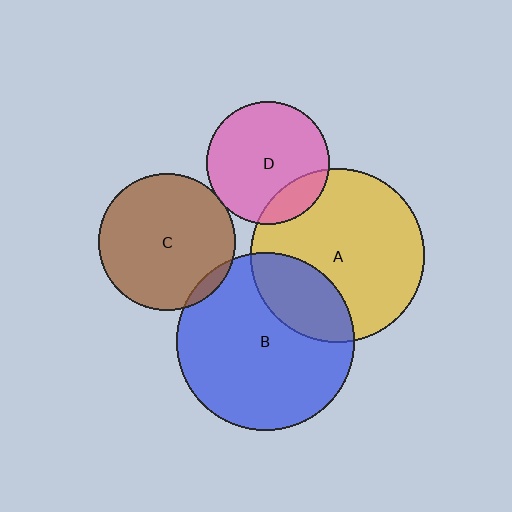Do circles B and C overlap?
Yes.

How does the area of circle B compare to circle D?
Approximately 2.1 times.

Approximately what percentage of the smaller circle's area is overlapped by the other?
Approximately 5%.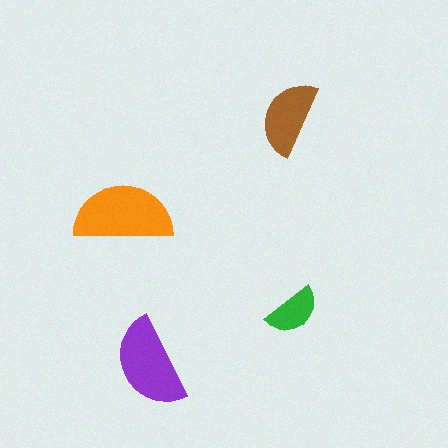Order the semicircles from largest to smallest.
the orange one, the purple one, the brown one, the green one.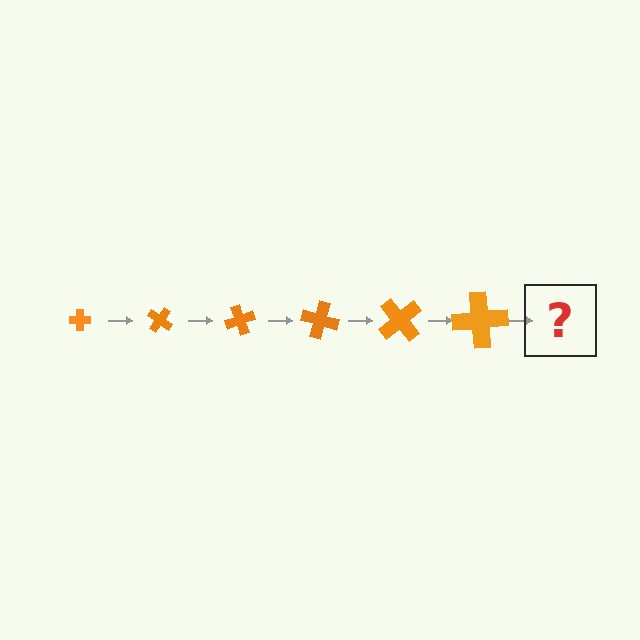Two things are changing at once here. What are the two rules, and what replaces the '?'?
The two rules are that the cross grows larger each step and it rotates 35 degrees each step. The '?' should be a cross, larger than the previous one and rotated 210 degrees from the start.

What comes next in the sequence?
The next element should be a cross, larger than the previous one and rotated 210 degrees from the start.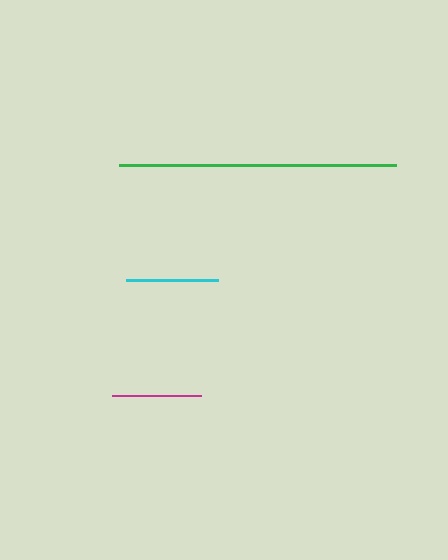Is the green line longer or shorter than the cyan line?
The green line is longer than the cyan line.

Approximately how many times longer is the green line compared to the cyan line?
The green line is approximately 3.0 times the length of the cyan line.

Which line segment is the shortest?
The magenta line is the shortest at approximately 89 pixels.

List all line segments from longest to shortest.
From longest to shortest: green, cyan, magenta.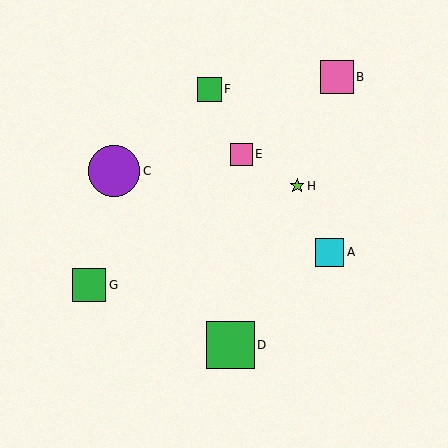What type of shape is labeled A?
Shape A is a cyan square.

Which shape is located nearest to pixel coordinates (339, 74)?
The pink square (labeled B) at (337, 77) is nearest to that location.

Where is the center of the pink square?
The center of the pink square is at (337, 77).